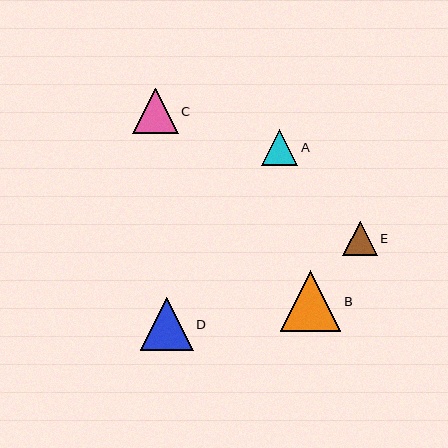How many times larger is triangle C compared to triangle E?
Triangle C is approximately 1.3 times the size of triangle E.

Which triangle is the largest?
Triangle B is the largest with a size of approximately 61 pixels.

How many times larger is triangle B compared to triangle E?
Triangle B is approximately 1.8 times the size of triangle E.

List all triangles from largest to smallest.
From largest to smallest: B, D, C, A, E.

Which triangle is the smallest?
Triangle E is the smallest with a size of approximately 34 pixels.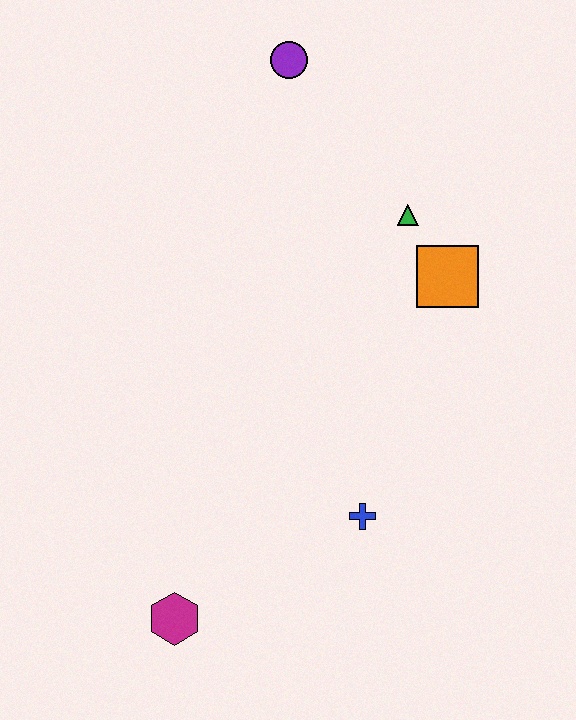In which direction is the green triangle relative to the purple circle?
The green triangle is below the purple circle.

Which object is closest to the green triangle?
The orange square is closest to the green triangle.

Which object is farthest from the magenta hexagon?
The purple circle is farthest from the magenta hexagon.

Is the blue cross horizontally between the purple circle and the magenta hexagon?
No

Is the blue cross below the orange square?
Yes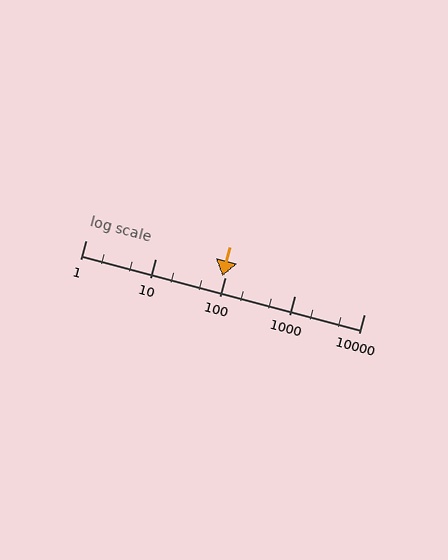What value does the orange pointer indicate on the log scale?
The pointer indicates approximately 92.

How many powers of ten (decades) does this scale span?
The scale spans 4 decades, from 1 to 10000.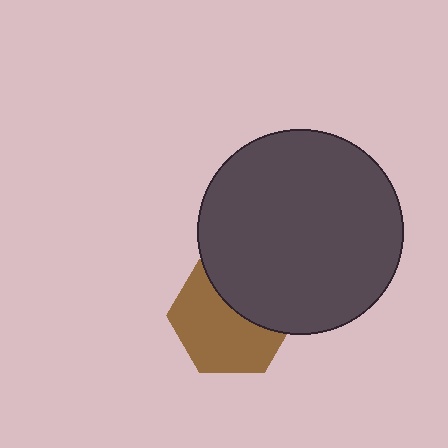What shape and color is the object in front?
The object in front is a dark gray circle.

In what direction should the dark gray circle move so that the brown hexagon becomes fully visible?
The dark gray circle should move up. That is the shortest direction to clear the overlap and leave the brown hexagon fully visible.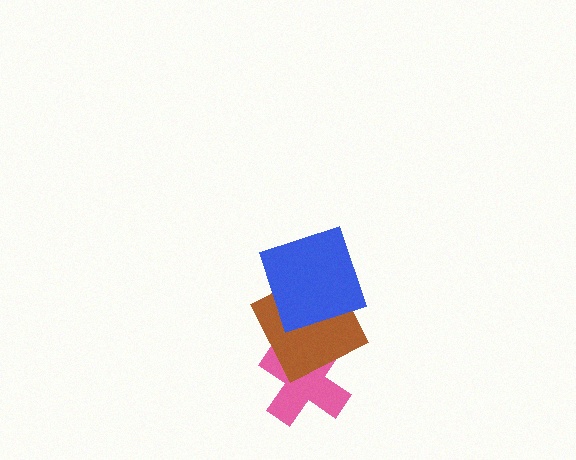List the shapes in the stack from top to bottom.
From top to bottom: the blue square, the brown square, the pink cross.